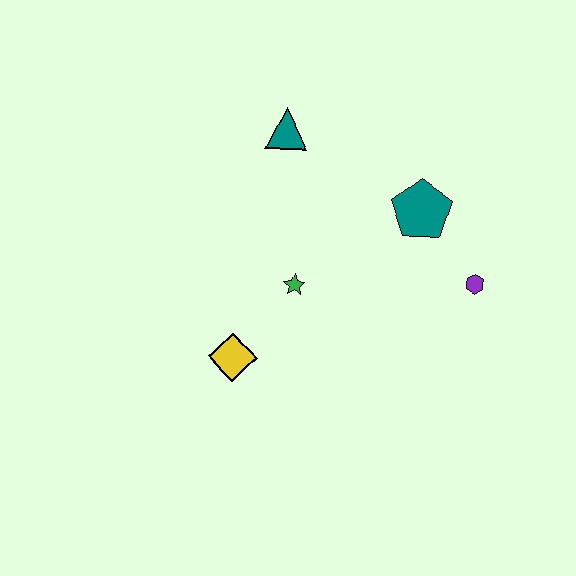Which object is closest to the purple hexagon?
The teal pentagon is closest to the purple hexagon.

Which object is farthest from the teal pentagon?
The yellow diamond is farthest from the teal pentagon.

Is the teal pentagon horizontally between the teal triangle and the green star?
No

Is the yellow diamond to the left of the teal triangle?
Yes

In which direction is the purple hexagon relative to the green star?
The purple hexagon is to the right of the green star.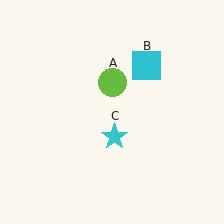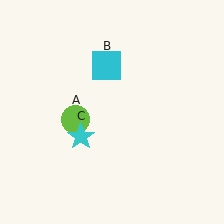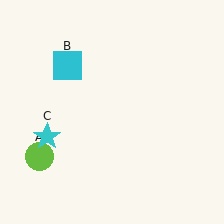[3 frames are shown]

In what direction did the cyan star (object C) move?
The cyan star (object C) moved left.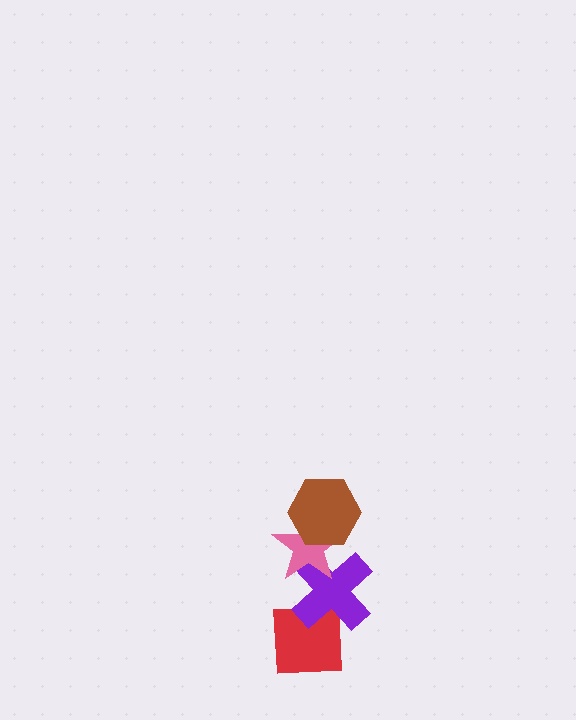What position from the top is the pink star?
The pink star is 2nd from the top.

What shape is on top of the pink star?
The brown hexagon is on top of the pink star.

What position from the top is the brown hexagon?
The brown hexagon is 1st from the top.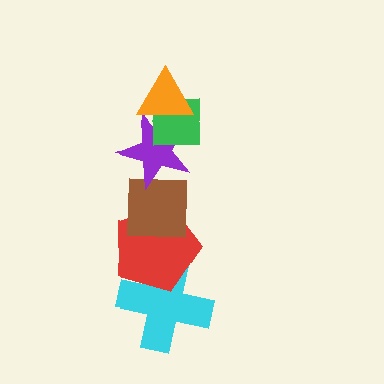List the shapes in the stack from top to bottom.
From top to bottom: the orange triangle, the green square, the purple star, the brown square, the red pentagon, the cyan cross.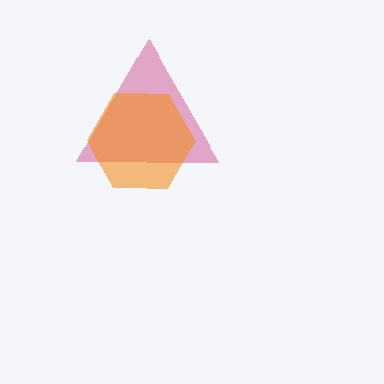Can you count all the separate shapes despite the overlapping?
Yes, there are 2 separate shapes.